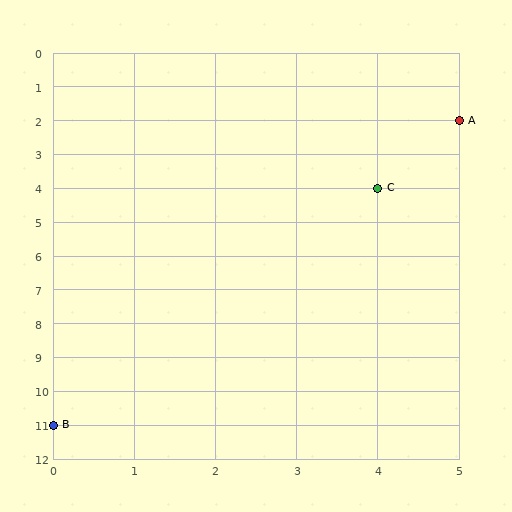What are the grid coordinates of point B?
Point B is at grid coordinates (0, 11).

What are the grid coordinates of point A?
Point A is at grid coordinates (5, 2).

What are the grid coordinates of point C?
Point C is at grid coordinates (4, 4).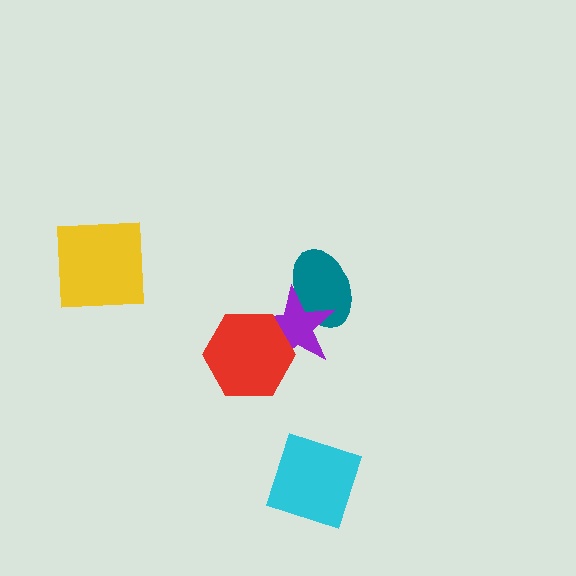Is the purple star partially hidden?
Yes, it is partially covered by another shape.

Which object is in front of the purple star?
The red hexagon is in front of the purple star.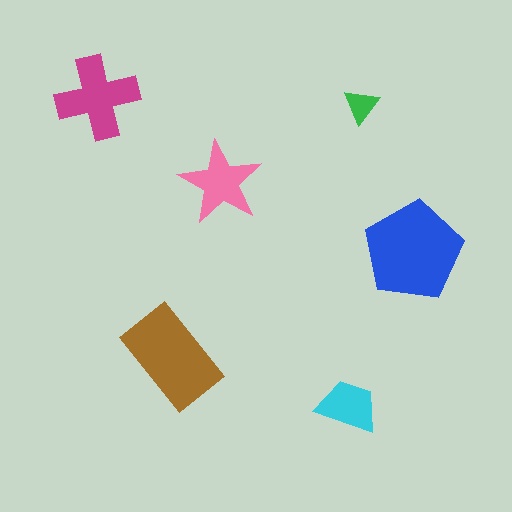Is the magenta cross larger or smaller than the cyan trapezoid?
Larger.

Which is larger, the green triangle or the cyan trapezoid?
The cyan trapezoid.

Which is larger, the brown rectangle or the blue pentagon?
The blue pentagon.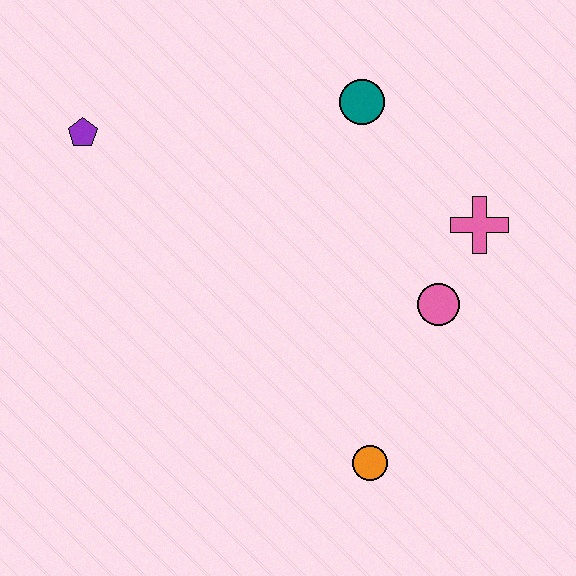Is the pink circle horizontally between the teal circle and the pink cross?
Yes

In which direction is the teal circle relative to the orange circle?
The teal circle is above the orange circle.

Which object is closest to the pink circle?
The pink cross is closest to the pink circle.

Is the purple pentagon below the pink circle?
No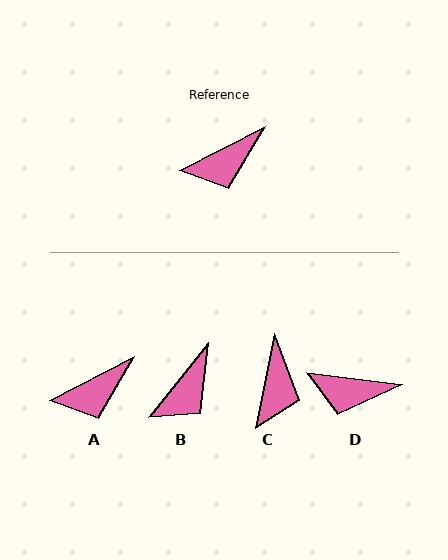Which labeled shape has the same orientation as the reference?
A.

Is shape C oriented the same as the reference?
No, it is off by about 51 degrees.